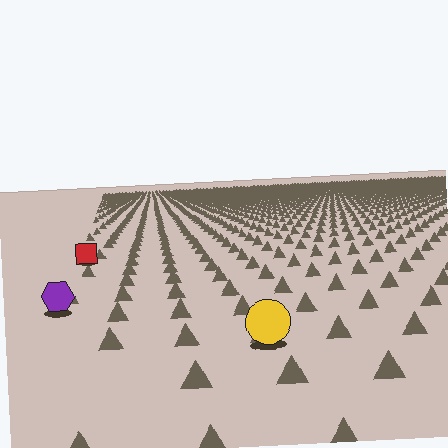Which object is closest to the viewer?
The yellow circle is closest. The texture marks near it are larger and more spread out.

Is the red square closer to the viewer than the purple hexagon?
No. The purple hexagon is closer — you can tell from the texture gradient: the ground texture is coarser near it.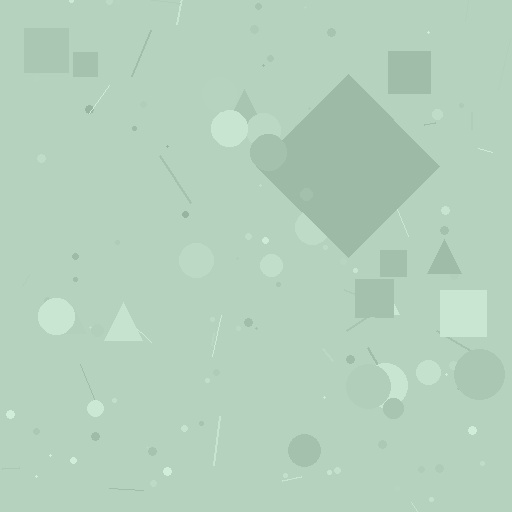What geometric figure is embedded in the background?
A diamond is embedded in the background.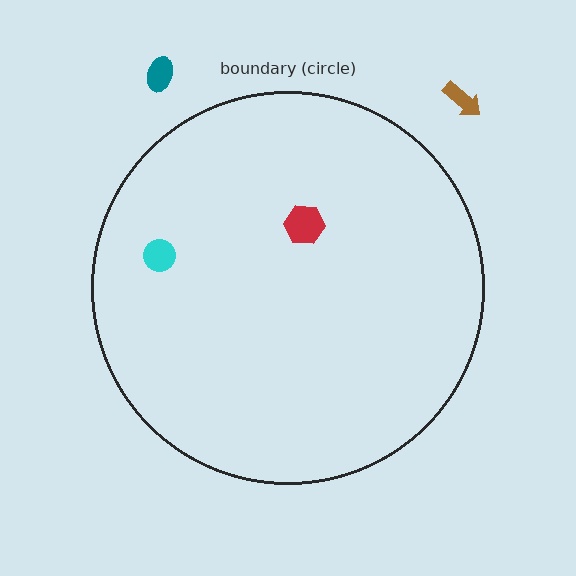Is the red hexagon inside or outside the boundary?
Inside.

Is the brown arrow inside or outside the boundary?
Outside.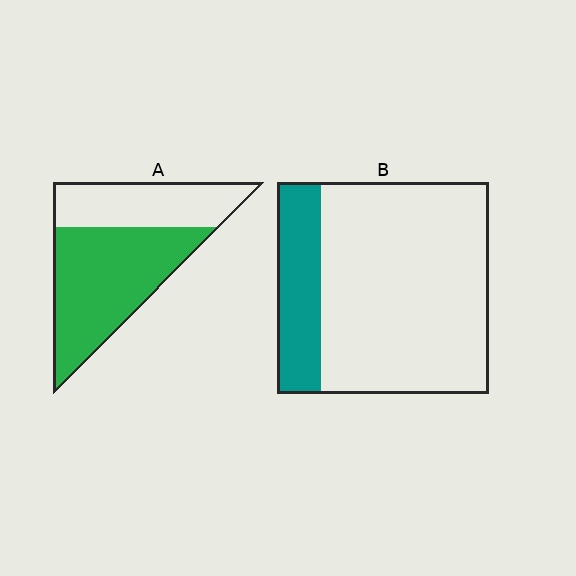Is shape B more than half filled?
No.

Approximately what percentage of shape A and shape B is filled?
A is approximately 60% and B is approximately 20%.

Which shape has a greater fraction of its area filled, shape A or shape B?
Shape A.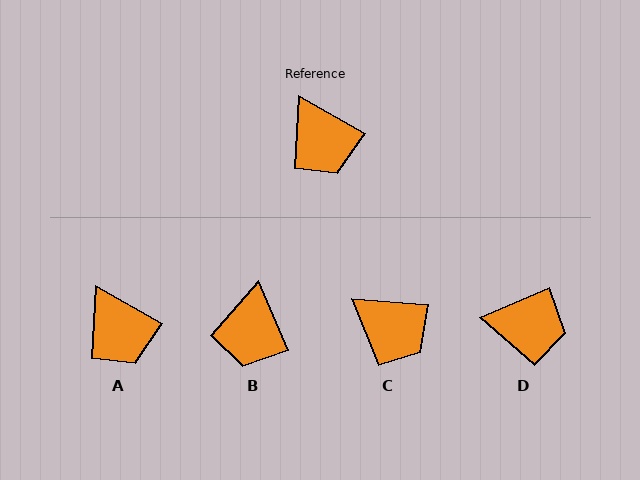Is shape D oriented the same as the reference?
No, it is off by about 52 degrees.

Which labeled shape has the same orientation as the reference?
A.